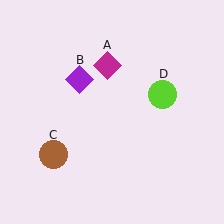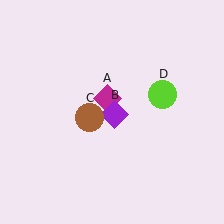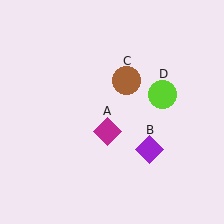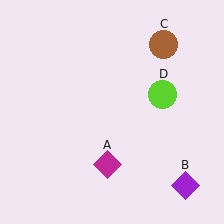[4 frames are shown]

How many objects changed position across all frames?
3 objects changed position: magenta diamond (object A), purple diamond (object B), brown circle (object C).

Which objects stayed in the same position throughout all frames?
Lime circle (object D) remained stationary.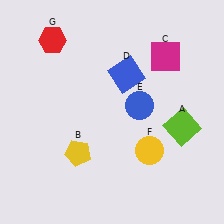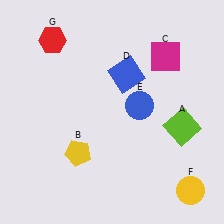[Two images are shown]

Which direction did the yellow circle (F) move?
The yellow circle (F) moved right.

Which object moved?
The yellow circle (F) moved right.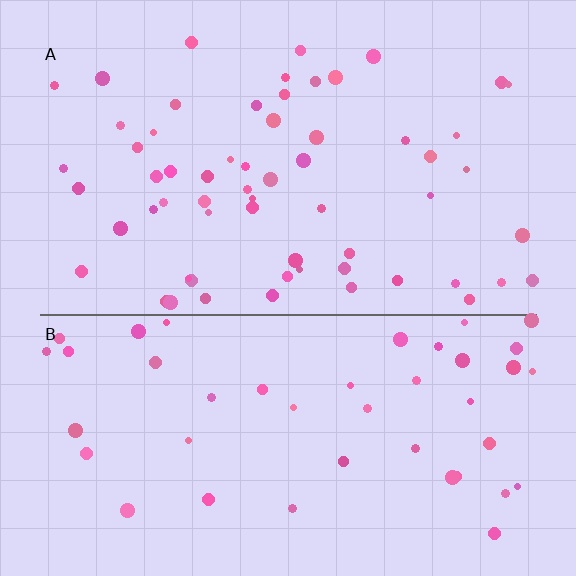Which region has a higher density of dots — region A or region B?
A (the top).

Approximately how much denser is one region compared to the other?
Approximately 1.4× — region A over region B.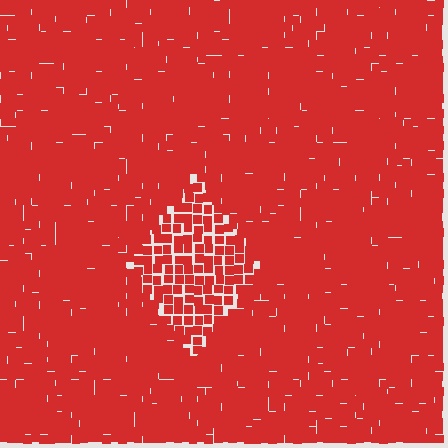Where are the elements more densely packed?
The elements are more densely packed outside the diamond boundary.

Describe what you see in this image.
The image contains small red elements arranged at two different densities. A diamond-shaped region is visible where the elements are less densely packed than the surrounding area.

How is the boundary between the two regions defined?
The boundary is defined by a change in element density (approximately 1.7x ratio). All elements are the same color, size, and shape.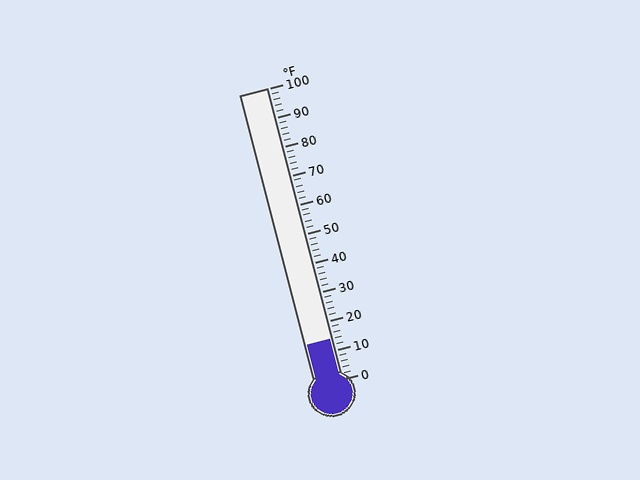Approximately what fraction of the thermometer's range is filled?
The thermometer is filled to approximately 15% of its range.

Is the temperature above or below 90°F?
The temperature is below 90°F.